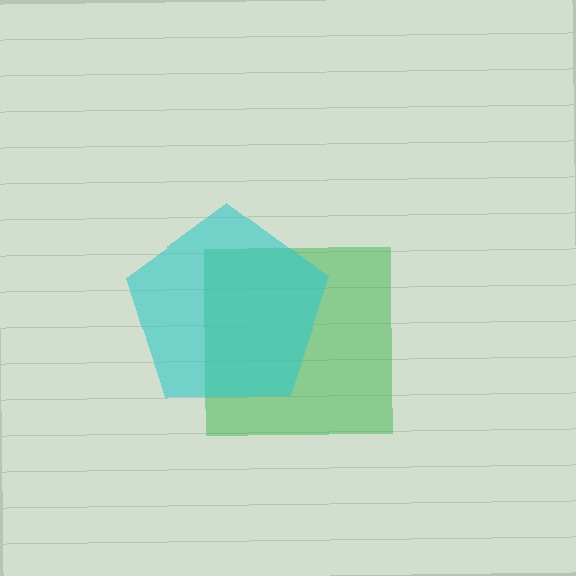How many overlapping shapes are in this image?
There are 2 overlapping shapes in the image.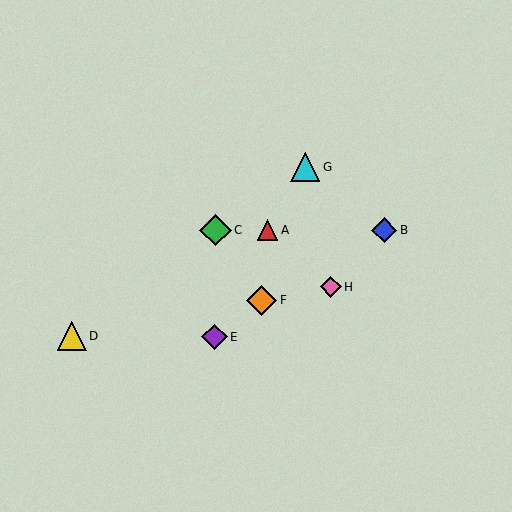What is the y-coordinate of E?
Object E is at y≈337.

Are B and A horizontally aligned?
Yes, both are at y≈230.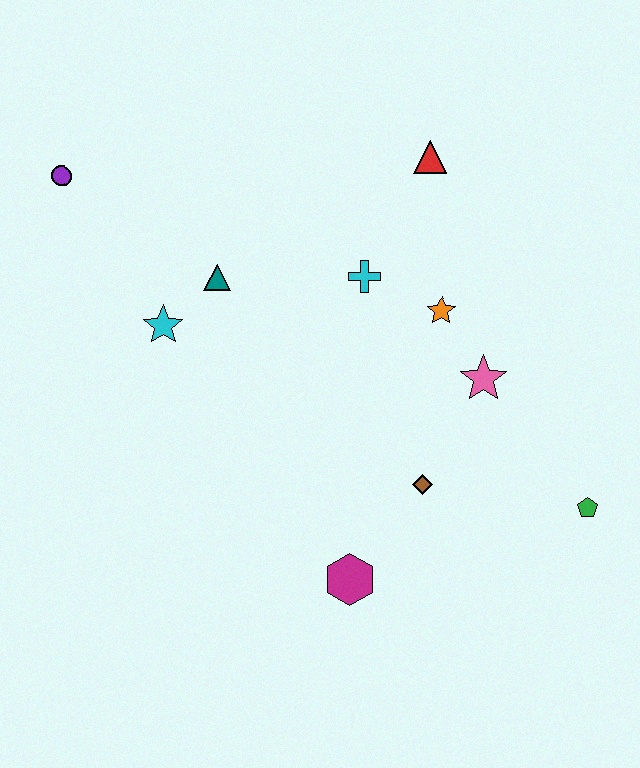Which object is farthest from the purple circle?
The green pentagon is farthest from the purple circle.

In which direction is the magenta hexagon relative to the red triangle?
The magenta hexagon is below the red triangle.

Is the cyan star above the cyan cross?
No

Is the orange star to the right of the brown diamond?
Yes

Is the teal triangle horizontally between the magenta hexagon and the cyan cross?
No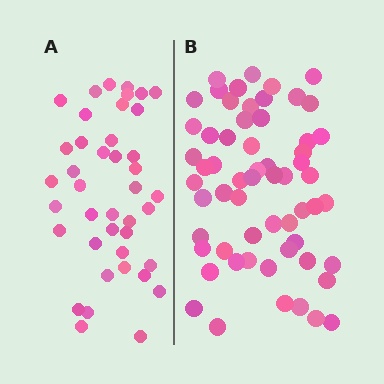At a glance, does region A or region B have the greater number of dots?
Region B (the right region) has more dots.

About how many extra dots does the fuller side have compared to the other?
Region B has approximately 20 more dots than region A.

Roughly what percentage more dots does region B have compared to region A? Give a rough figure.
About 45% more.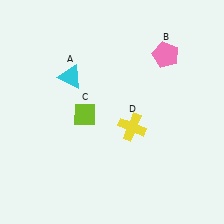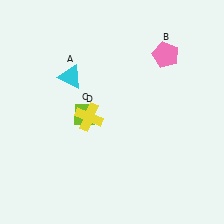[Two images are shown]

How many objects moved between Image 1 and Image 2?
1 object moved between the two images.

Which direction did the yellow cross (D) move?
The yellow cross (D) moved left.